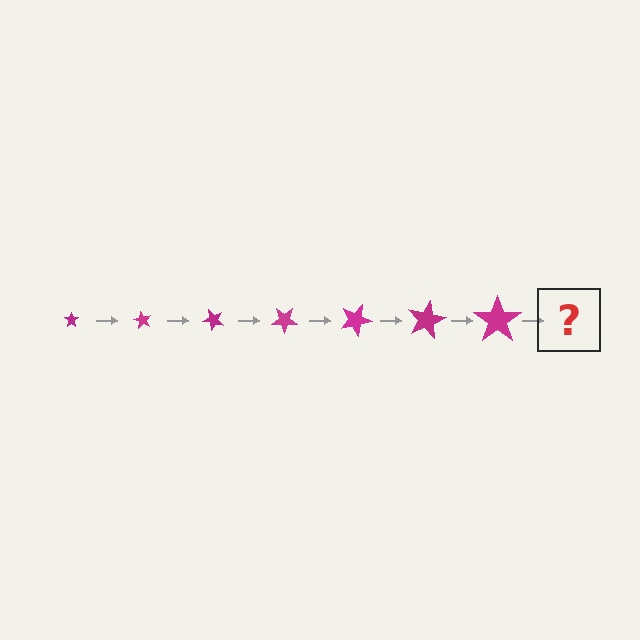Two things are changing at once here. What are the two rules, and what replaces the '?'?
The two rules are that the star grows larger each step and it rotates 60 degrees each step. The '?' should be a star, larger than the previous one and rotated 420 degrees from the start.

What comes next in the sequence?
The next element should be a star, larger than the previous one and rotated 420 degrees from the start.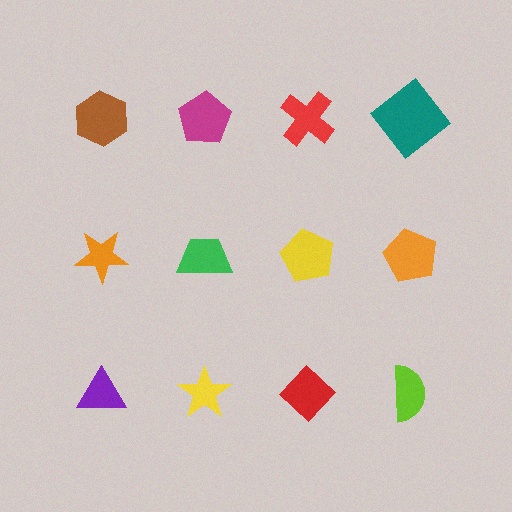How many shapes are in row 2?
4 shapes.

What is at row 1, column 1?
A brown hexagon.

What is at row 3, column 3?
A red diamond.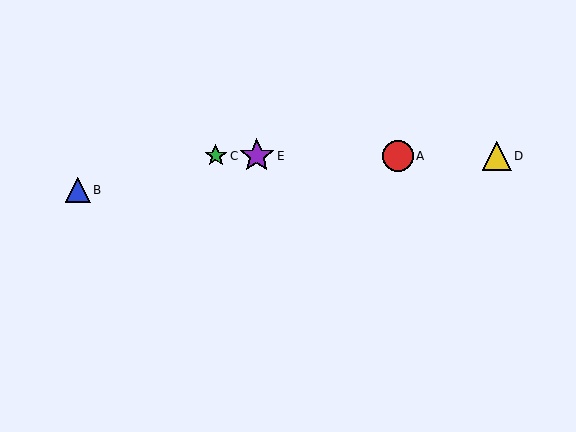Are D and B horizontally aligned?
No, D is at y≈156 and B is at y≈190.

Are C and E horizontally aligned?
Yes, both are at y≈156.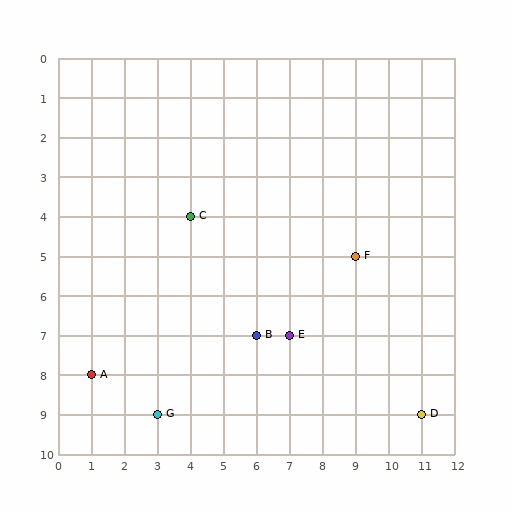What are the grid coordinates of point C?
Point C is at grid coordinates (4, 4).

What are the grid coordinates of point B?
Point B is at grid coordinates (6, 7).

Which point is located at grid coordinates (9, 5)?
Point F is at (9, 5).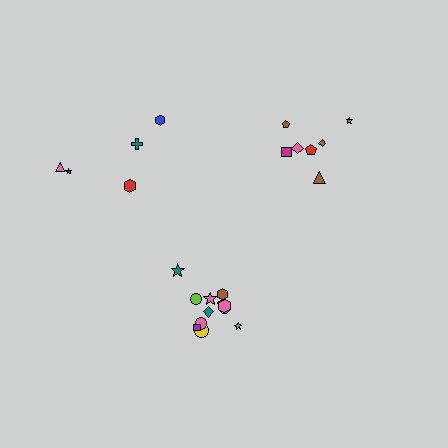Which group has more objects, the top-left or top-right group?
The top-right group.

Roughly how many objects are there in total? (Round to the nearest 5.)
Roughly 25 objects in total.